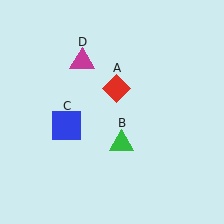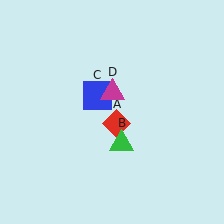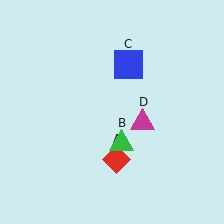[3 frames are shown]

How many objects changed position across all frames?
3 objects changed position: red diamond (object A), blue square (object C), magenta triangle (object D).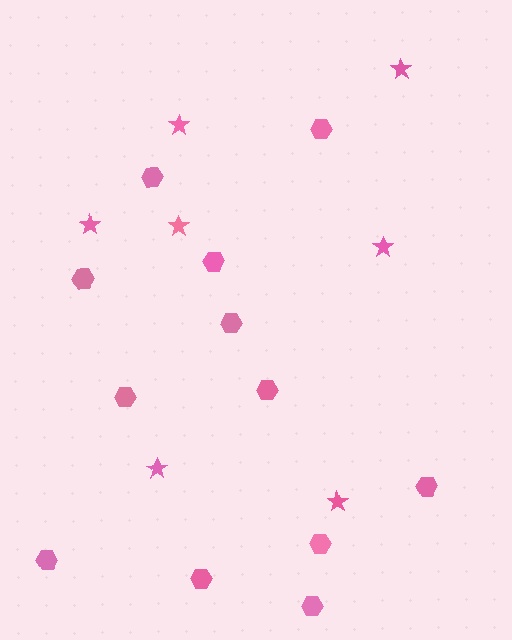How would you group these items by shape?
There are 2 groups: one group of stars (7) and one group of hexagons (12).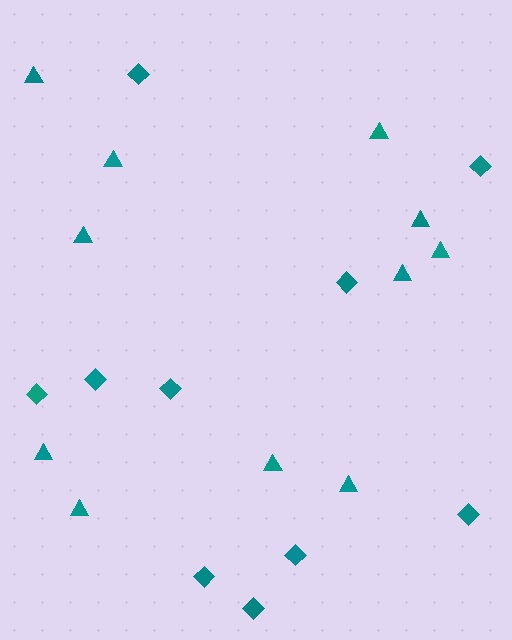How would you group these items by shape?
There are 2 groups: one group of diamonds (10) and one group of triangles (11).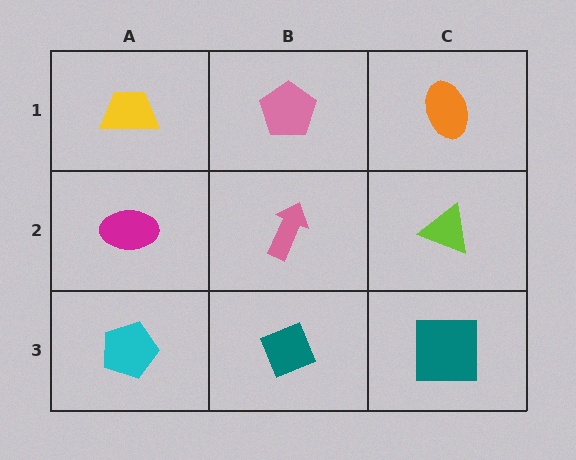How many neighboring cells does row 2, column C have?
3.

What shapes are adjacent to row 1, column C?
A lime triangle (row 2, column C), a pink pentagon (row 1, column B).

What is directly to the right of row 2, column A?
A pink arrow.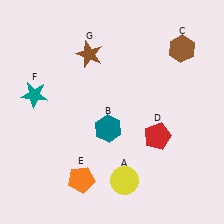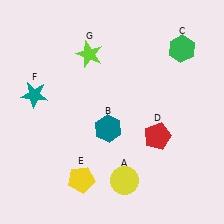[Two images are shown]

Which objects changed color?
C changed from brown to green. E changed from orange to yellow. G changed from brown to lime.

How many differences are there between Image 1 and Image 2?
There are 3 differences between the two images.